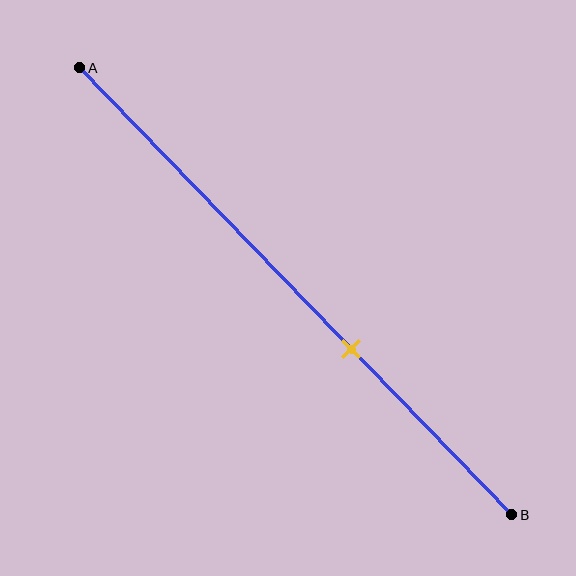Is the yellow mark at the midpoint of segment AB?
No, the mark is at about 65% from A, not at the 50% midpoint.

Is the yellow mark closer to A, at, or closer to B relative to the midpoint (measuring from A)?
The yellow mark is closer to point B than the midpoint of segment AB.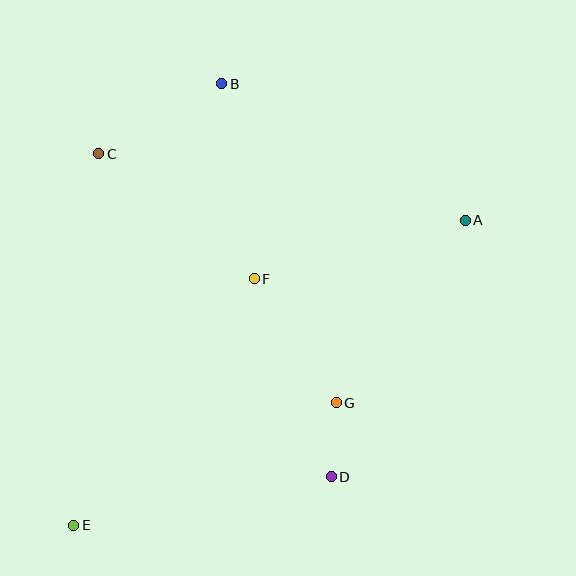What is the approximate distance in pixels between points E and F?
The distance between E and F is approximately 305 pixels.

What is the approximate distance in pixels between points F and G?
The distance between F and G is approximately 149 pixels.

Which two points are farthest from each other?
Points A and E are farthest from each other.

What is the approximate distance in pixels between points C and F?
The distance between C and F is approximately 199 pixels.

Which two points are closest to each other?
Points D and G are closest to each other.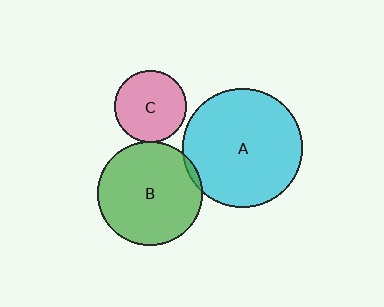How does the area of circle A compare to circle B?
Approximately 1.3 times.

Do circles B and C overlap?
Yes.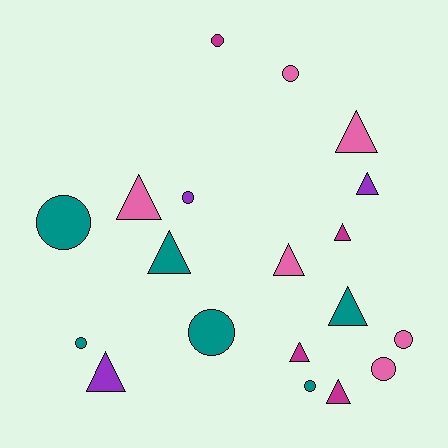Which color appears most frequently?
Teal, with 6 objects.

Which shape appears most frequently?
Triangle, with 10 objects.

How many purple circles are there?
There is 1 purple circle.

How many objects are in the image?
There are 19 objects.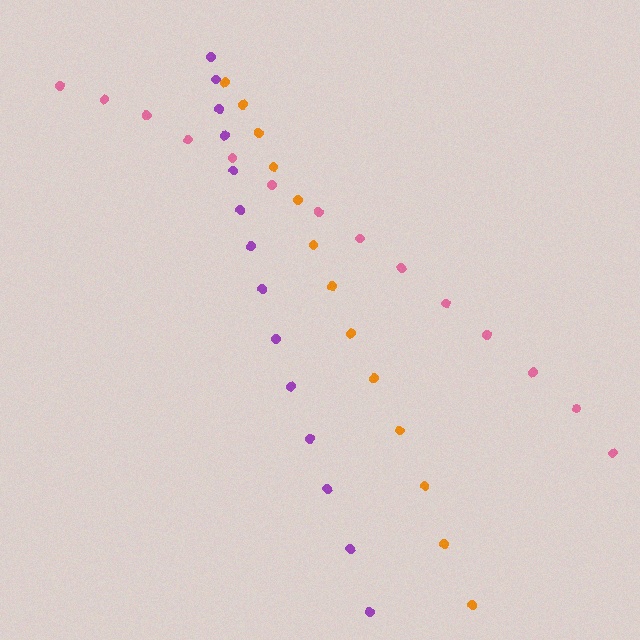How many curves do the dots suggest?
There are 3 distinct paths.